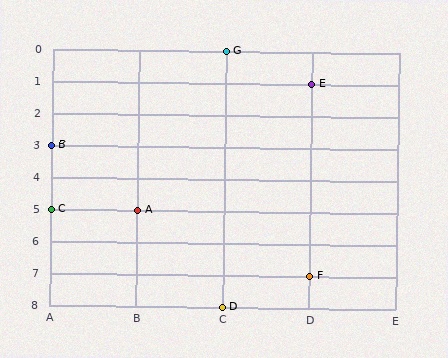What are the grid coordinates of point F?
Point F is at grid coordinates (D, 7).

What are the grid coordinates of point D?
Point D is at grid coordinates (C, 8).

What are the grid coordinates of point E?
Point E is at grid coordinates (D, 1).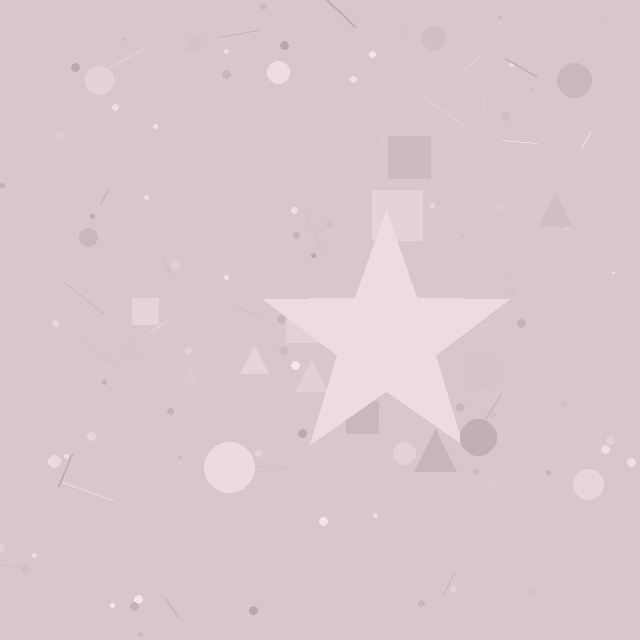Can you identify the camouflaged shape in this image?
The camouflaged shape is a star.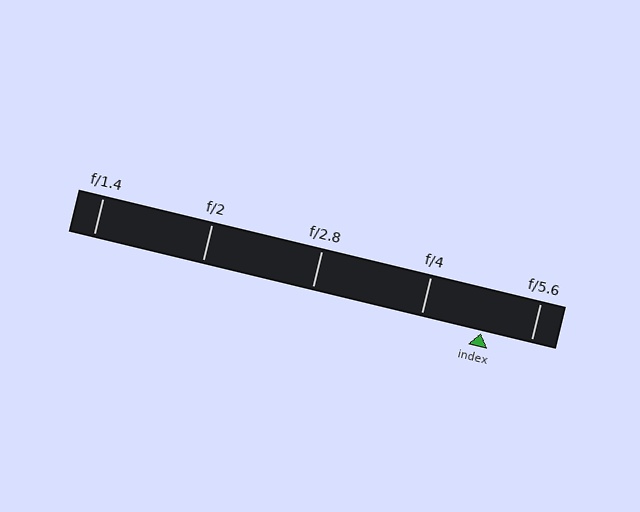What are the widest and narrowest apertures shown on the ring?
The widest aperture shown is f/1.4 and the narrowest is f/5.6.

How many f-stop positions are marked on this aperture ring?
There are 5 f-stop positions marked.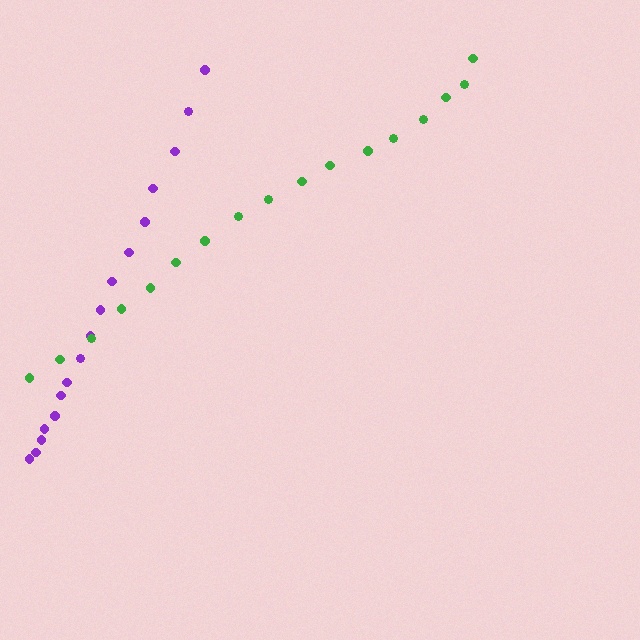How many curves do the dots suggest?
There are 2 distinct paths.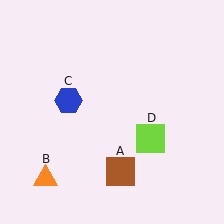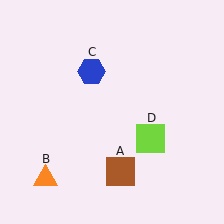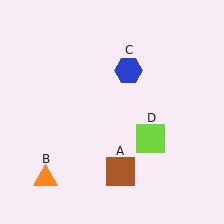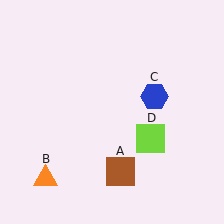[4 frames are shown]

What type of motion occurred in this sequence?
The blue hexagon (object C) rotated clockwise around the center of the scene.